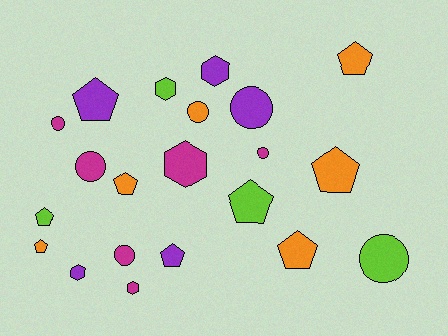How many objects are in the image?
There are 21 objects.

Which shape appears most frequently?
Pentagon, with 9 objects.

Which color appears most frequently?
Orange, with 6 objects.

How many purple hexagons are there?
There are 2 purple hexagons.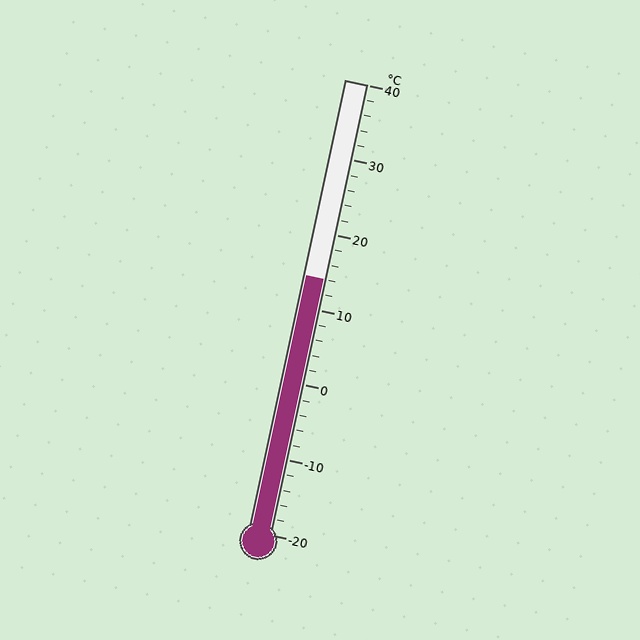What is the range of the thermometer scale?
The thermometer scale ranges from -20°C to 40°C.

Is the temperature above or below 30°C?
The temperature is below 30°C.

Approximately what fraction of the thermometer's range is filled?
The thermometer is filled to approximately 55% of its range.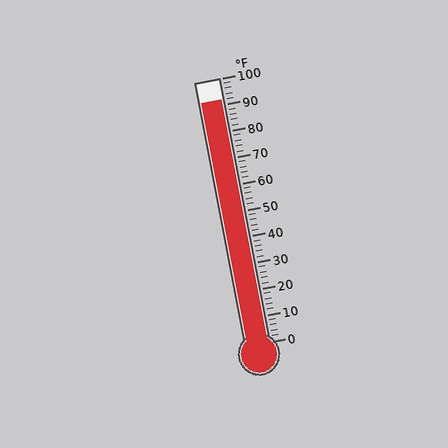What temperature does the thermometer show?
The thermometer shows approximately 92°F.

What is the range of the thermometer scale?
The thermometer scale ranges from 0°F to 100°F.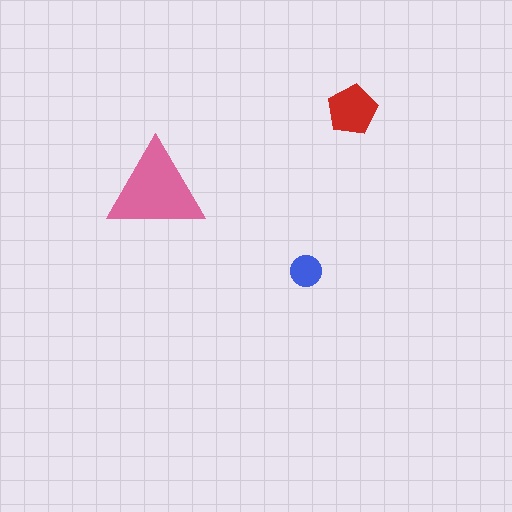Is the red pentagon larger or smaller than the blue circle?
Larger.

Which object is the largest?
The pink triangle.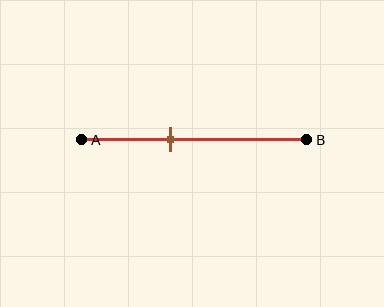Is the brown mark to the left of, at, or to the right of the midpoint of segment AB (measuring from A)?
The brown mark is to the left of the midpoint of segment AB.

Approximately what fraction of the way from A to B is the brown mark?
The brown mark is approximately 40% of the way from A to B.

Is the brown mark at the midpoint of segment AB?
No, the mark is at about 40% from A, not at the 50% midpoint.